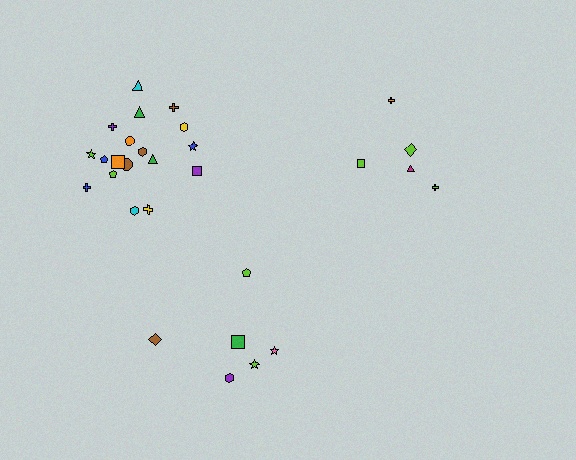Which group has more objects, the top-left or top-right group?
The top-left group.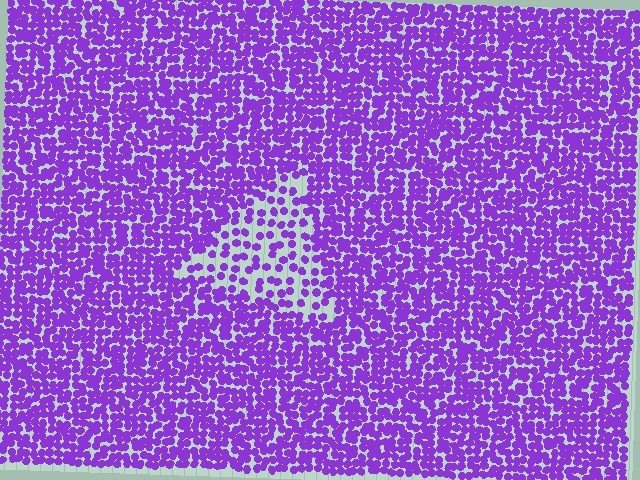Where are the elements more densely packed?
The elements are more densely packed outside the triangle boundary.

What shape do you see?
I see a triangle.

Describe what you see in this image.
The image contains small purple elements arranged at two different densities. A triangle-shaped region is visible where the elements are less densely packed than the surrounding area.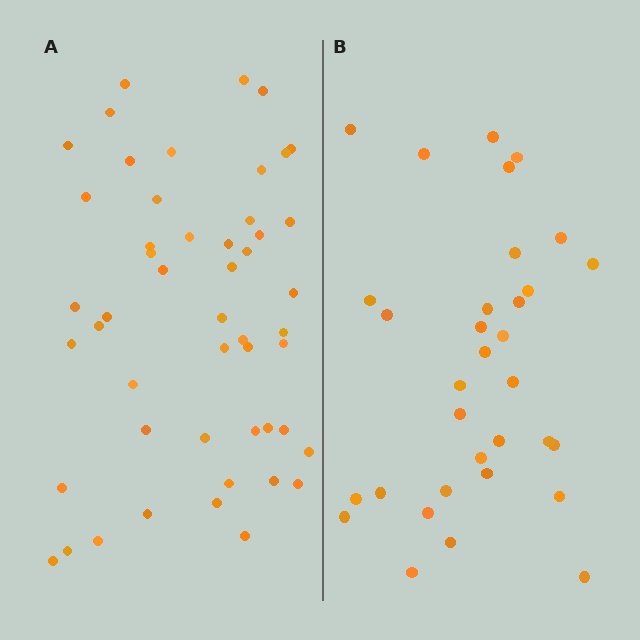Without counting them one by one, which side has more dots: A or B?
Region A (the left region) has more dots.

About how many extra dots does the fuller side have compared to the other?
Region A has approximately 15 more dots than region B.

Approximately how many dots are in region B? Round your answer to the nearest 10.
About 30 dots. (The exact count is 33, which rounds to 30.)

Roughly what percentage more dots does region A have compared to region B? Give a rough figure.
About 50% more.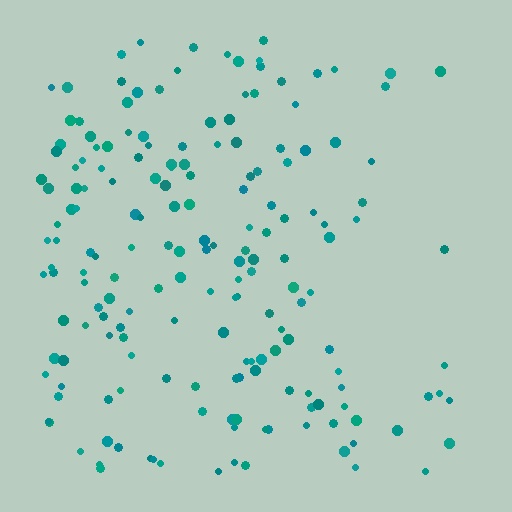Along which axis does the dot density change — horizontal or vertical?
Horizontal.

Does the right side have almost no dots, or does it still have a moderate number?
Still a moderate number, just noticeably fewer than the left.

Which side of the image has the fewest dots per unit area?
The right.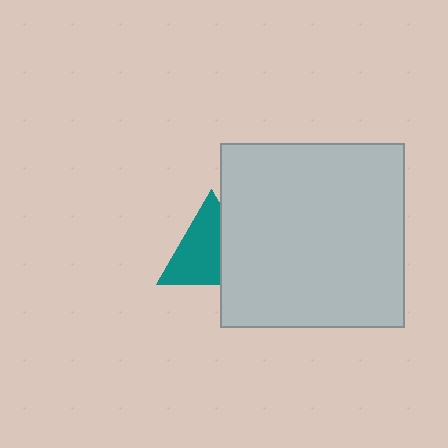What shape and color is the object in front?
The object in front is a light gray square.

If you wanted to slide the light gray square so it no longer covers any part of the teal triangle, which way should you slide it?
Slide it right — that is the most direct way to separate the two shapes.